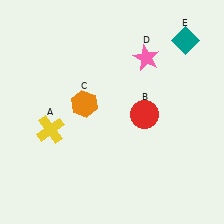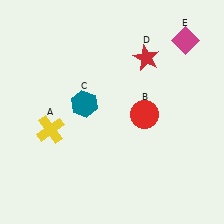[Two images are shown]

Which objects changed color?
C changed from orange to teal. D changed from pink to red. E changed from teal to magenta.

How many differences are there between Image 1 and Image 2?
There are 3 differences between the two images.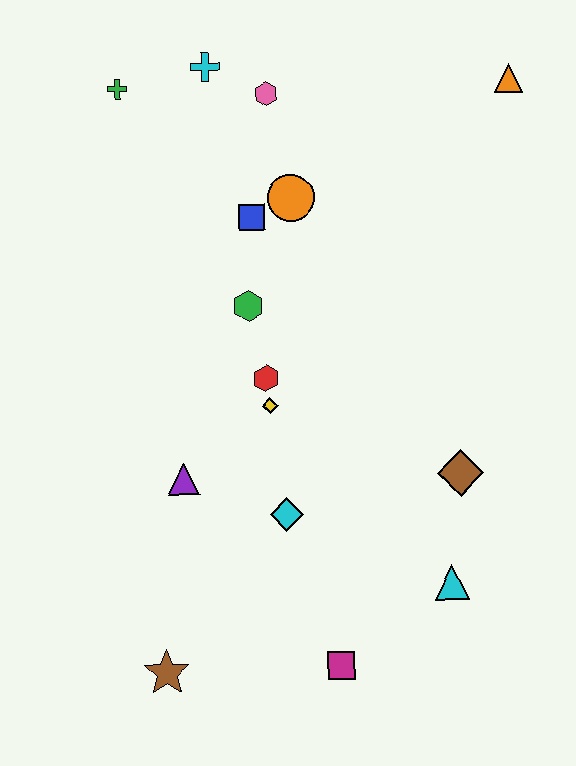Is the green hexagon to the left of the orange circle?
Yes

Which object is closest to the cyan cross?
The pink hexagon is closest to the cyan cross.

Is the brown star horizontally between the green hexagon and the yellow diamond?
No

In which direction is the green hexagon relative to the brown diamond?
The green hexagon is to the left of the brown diamond.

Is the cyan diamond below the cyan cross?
Yes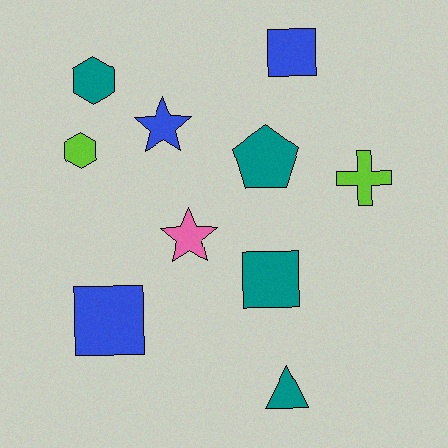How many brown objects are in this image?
There are no brown objects.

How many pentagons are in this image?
There is 1 pentagon.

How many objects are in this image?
There are 10 objects.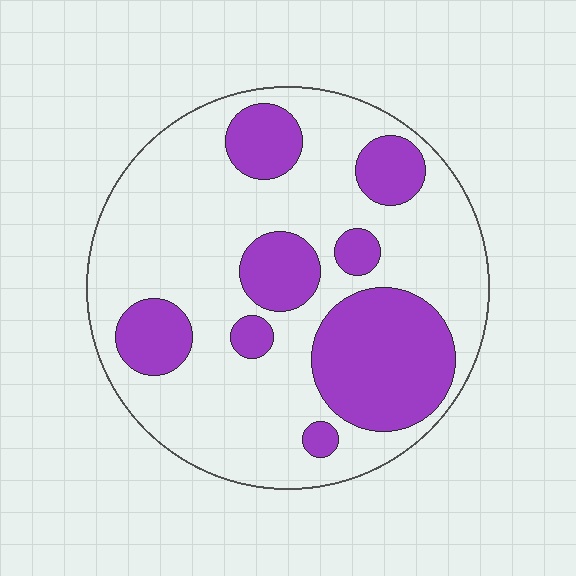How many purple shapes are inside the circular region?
8.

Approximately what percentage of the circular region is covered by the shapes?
Approximately 30%.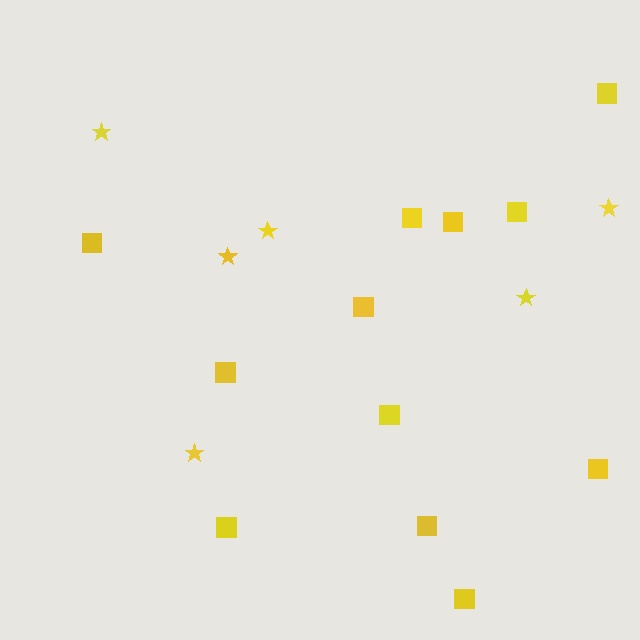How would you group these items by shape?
There are 2 groups: one group of squares (12) and one group of stars (6).